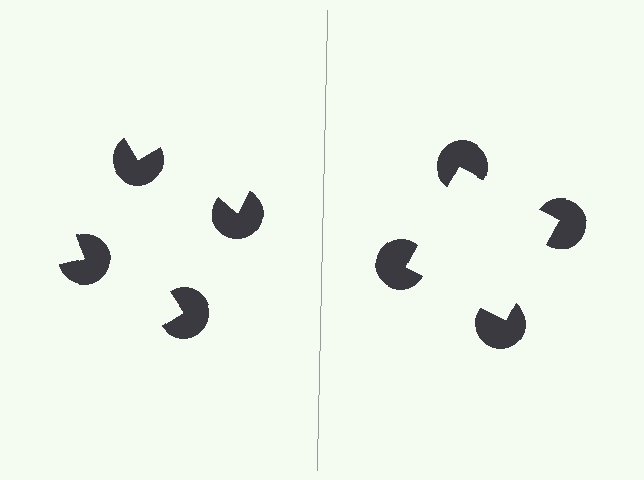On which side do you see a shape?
An illusory square appears on the right side. On the left side the wedge cuts are rotated, so no coherent shape forms.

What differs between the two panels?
The pac-man discs are positioned identically on both sides; only the wedge orientations differ. On the right they align to a square; on the left they are misaligned.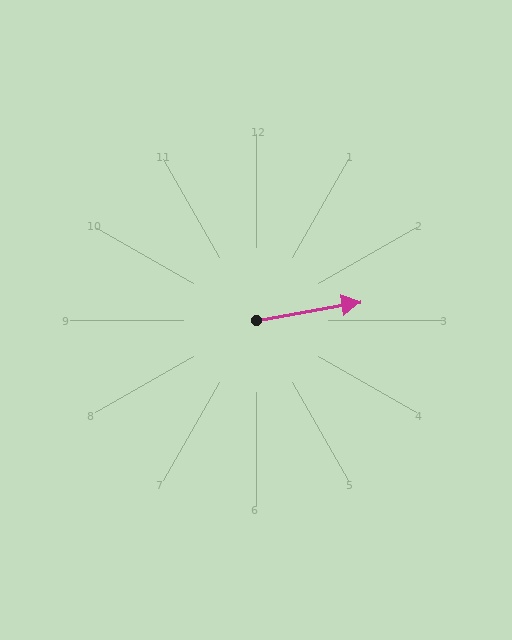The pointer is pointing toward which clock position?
Roughly 3 o'clock.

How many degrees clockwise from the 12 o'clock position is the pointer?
Approximately 80 degrees.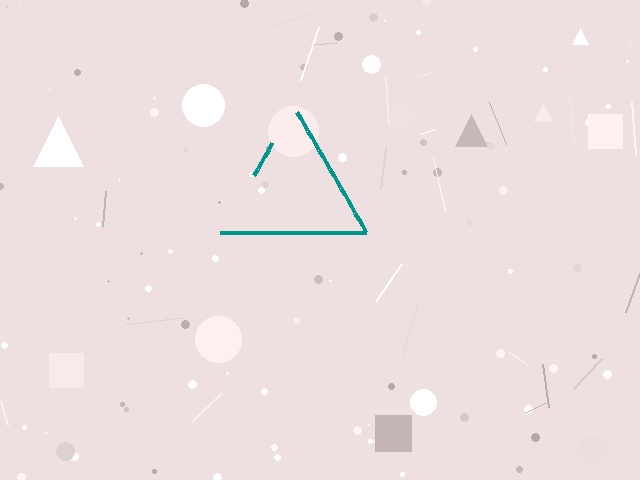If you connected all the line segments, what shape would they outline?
They would outline a triangle.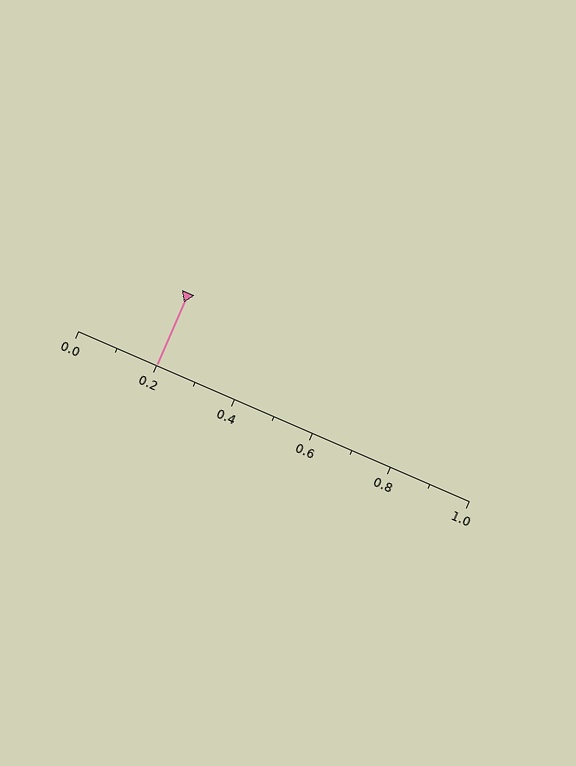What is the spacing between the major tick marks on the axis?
The major ticks are spaced 0.2 apart.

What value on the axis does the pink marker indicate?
The marker indicates approximately 0.2.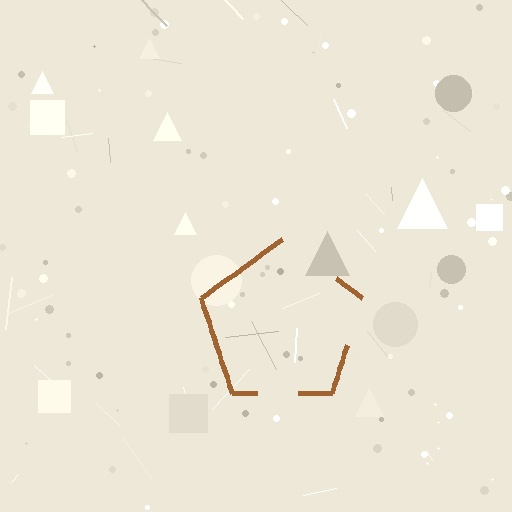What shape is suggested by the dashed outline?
The dashed outline suggests a pentagon.